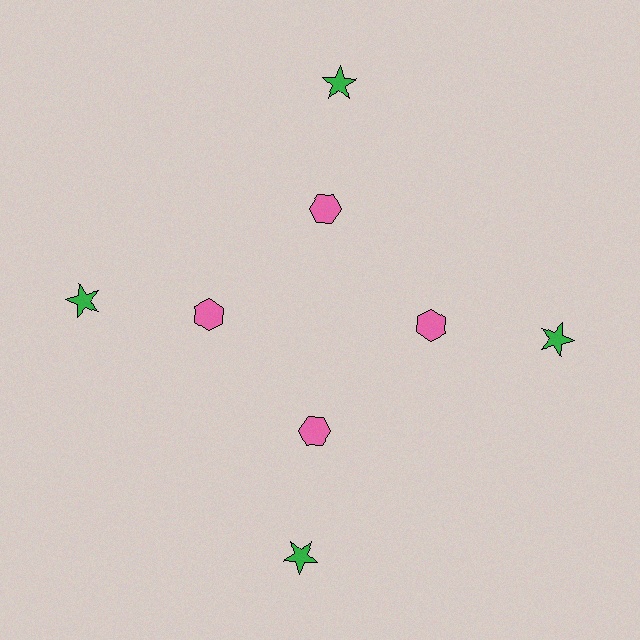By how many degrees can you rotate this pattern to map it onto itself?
The pattern maps onto itself every 90 degrees of rotation.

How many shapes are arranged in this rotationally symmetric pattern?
There are 8 shapes, arranged in 4 groups of 2.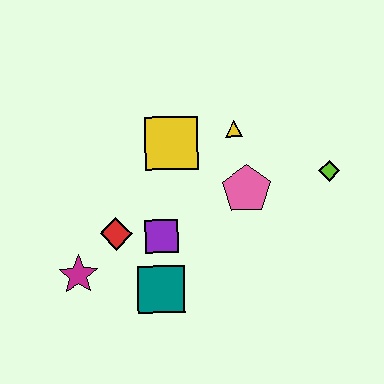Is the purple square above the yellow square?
No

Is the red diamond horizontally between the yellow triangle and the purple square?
No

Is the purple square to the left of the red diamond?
No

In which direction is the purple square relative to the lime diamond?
The purple square is to the left of the lime diamond.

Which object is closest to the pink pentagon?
The yellow triangle is closest to the pink pentagon.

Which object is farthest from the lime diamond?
The magenta star is farthest from the lime diamond.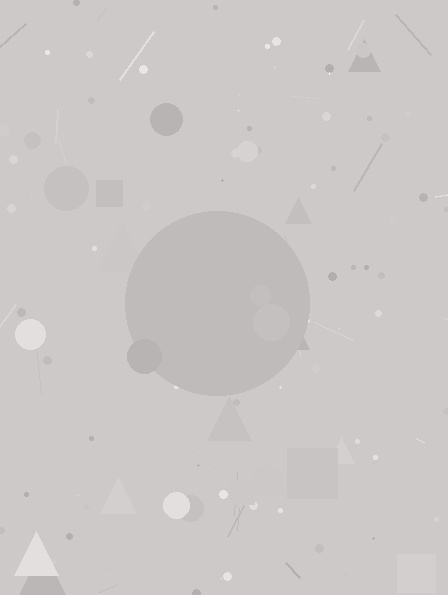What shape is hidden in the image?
A circle is hidden in the image.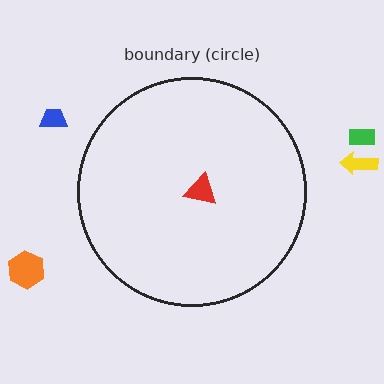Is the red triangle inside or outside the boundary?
Inside.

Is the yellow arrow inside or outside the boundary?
Outside.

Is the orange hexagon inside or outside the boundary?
Outside.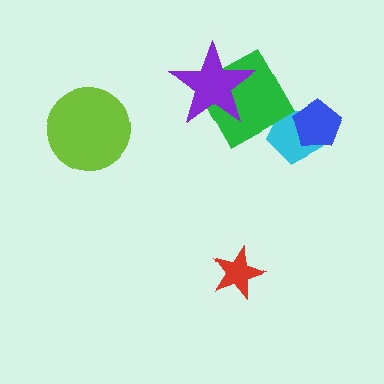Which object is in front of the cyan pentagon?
The blue pentagon is in front of the cyan pentagon.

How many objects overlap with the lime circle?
0 objects overlap with the lime circle.